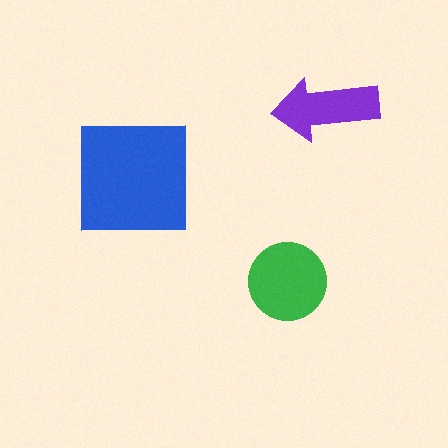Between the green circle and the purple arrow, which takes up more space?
The green circle.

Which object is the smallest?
The purple arrow.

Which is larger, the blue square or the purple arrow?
The blue square.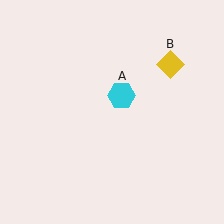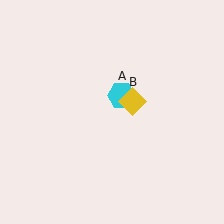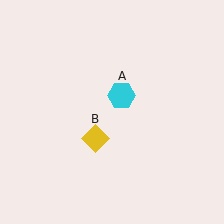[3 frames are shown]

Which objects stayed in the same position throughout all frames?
Cyan hexagon (object A) remained stationary.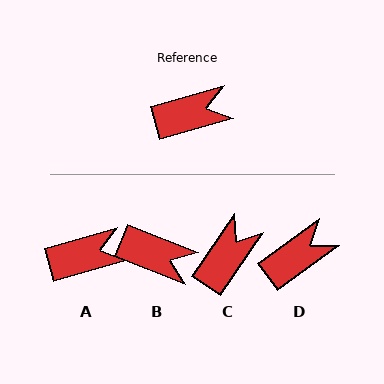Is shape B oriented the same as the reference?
No, it is off by about 37 degrees.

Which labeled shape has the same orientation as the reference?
A.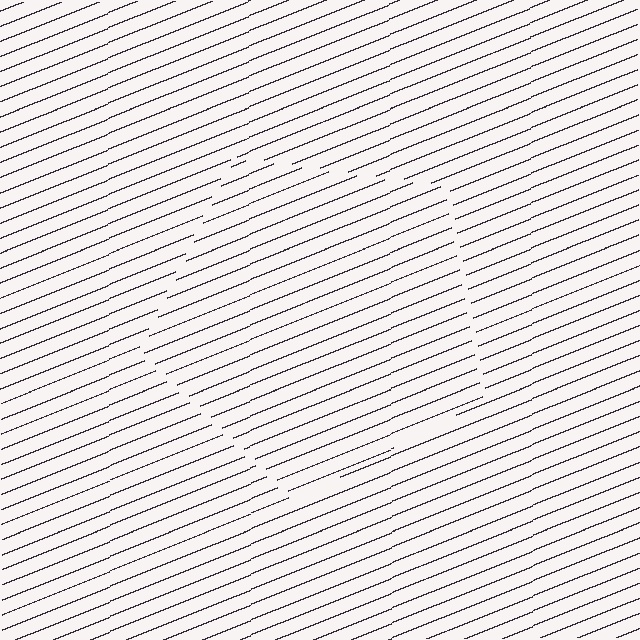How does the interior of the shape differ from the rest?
The interior of the shape contains the same grating, shifted by half a period — the contour is defined by the phase discontinuity where line-ends from the inner and outer gratings abut.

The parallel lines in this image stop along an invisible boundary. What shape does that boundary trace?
An illusory pentagon. The interior of the shape contains the same grating, shifted by half a period — the contour is defined by the phase discontinuity where line-ends from the inner and outer gratings abut.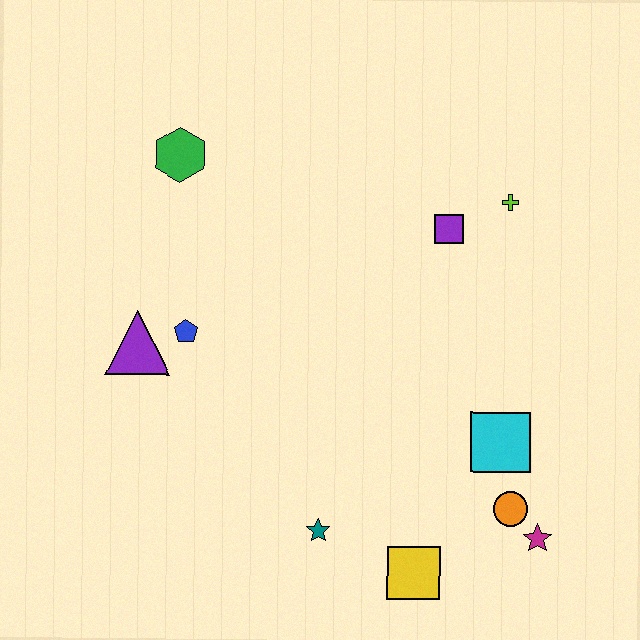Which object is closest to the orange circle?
The magenta star is closest to the orange circle.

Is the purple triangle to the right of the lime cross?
No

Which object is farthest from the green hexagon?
The magenta star is farthest from the green hexagon.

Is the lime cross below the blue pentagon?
No